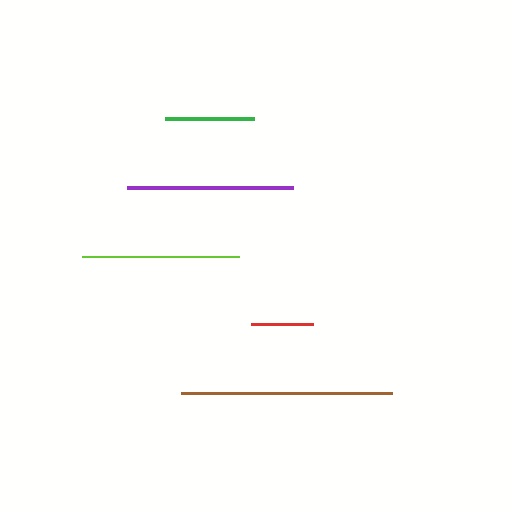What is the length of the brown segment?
The brown segment is approximately 210 pixels long.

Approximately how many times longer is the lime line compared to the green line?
The lime line is approximately 1.8 times the length of the green line.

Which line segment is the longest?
The brown line is the longest at approximately 210 pixels.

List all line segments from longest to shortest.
From longest to shortest: brown, purple, lime, green, red.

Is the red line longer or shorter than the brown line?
The brown line is longer than the red line.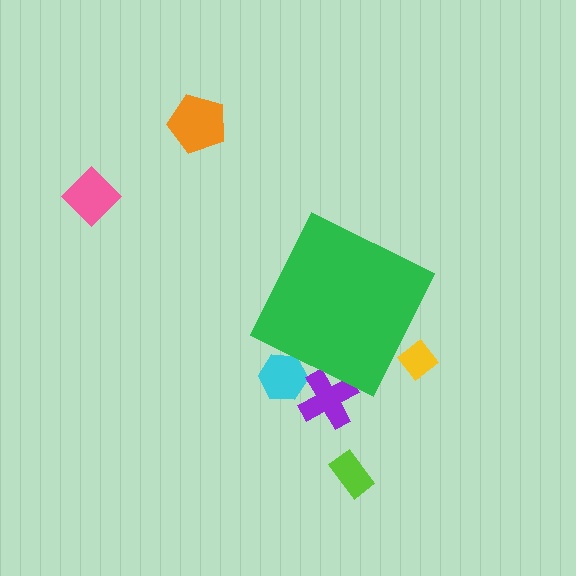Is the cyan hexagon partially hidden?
Yes, the cyan hexagon is partially hidden behind the green diamond.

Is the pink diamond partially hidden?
No, the pink diamond is fully visible.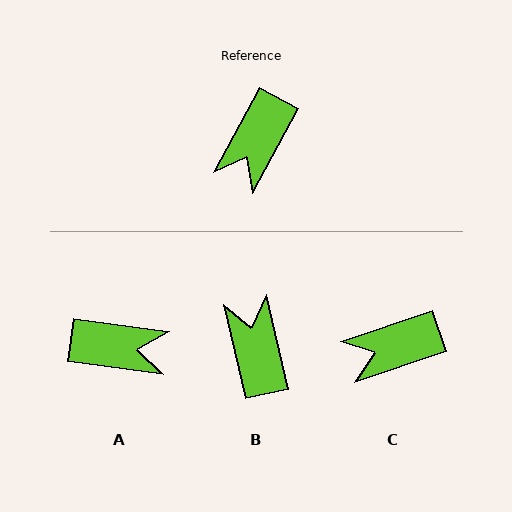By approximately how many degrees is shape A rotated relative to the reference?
Approximately 111 degrees counter-clockwise.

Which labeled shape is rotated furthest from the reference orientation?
B, about 139 degrees away.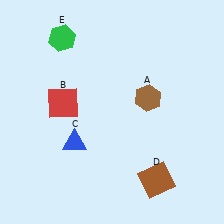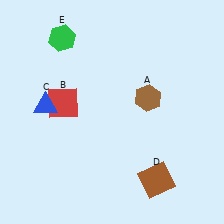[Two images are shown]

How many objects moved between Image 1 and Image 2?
1 object moved between the two images.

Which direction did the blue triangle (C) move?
The blue triangle (C) moved up.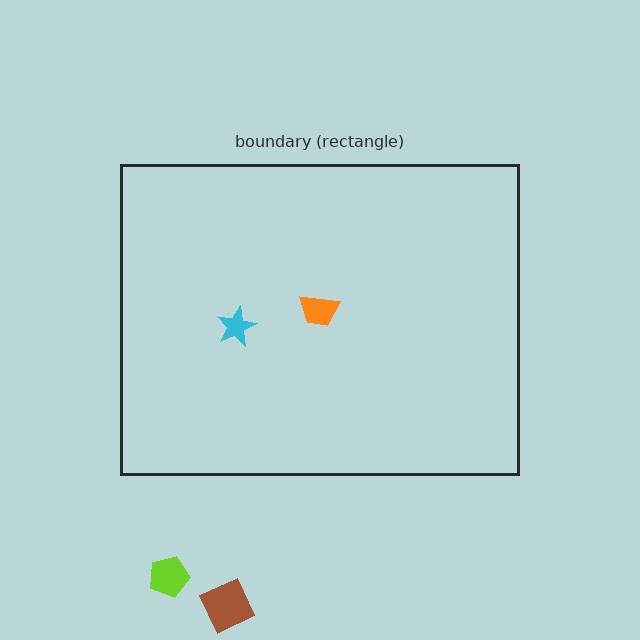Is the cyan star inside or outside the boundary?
Inside.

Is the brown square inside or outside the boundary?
Outside.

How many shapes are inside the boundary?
2 inside, 2 outside.